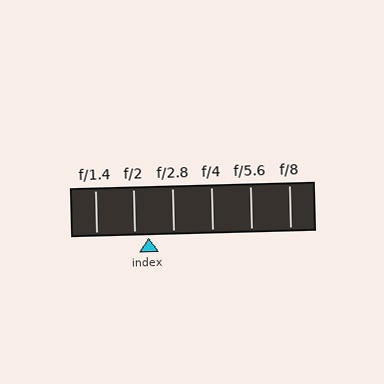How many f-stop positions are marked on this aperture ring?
There are 6 f-stop positions marked.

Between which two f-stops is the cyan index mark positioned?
The index mark is between f/2 and f/2.8.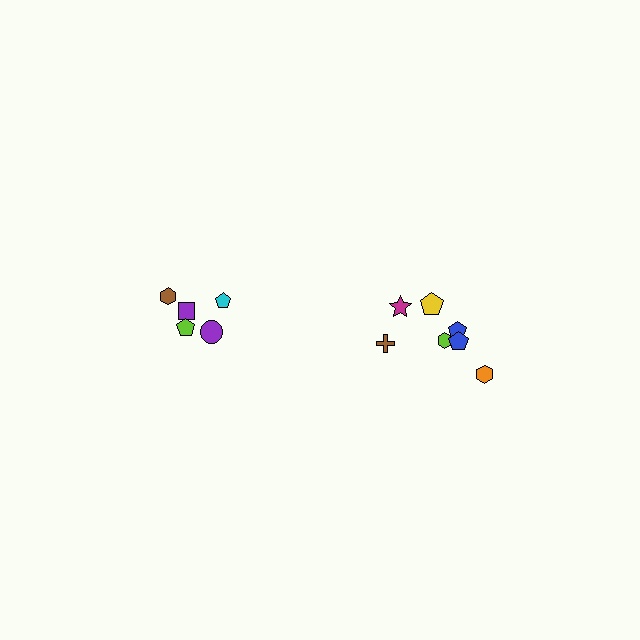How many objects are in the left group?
There are 5 objects.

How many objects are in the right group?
There are 7 objects.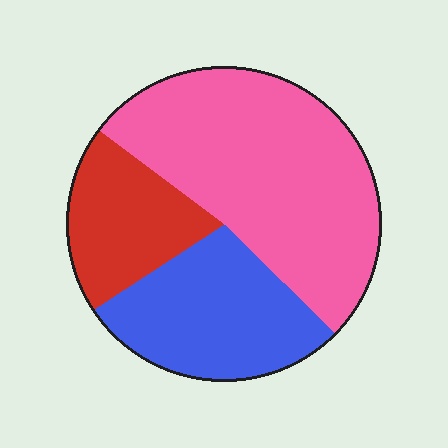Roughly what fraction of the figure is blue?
Blue covers about 30% of the figure.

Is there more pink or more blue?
Pink.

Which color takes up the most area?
Pink, at roughly 50%.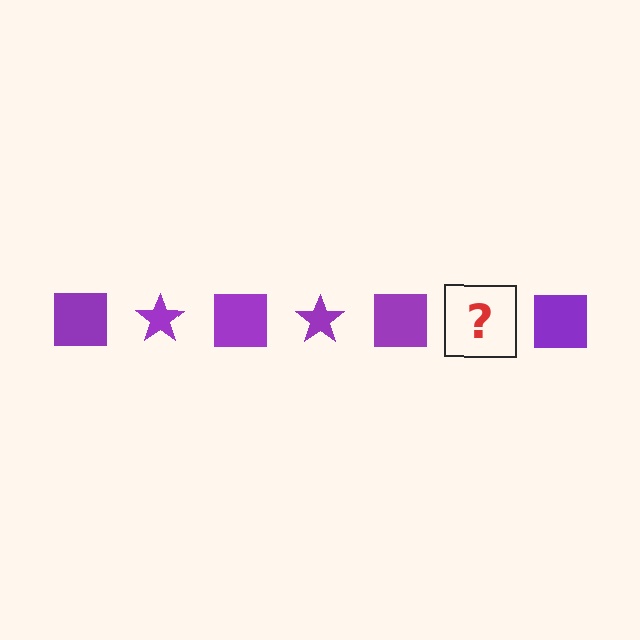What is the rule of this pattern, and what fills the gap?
The rule is that the pattern cycles through square, star shapes in purple. The gap should be filled with a purple star.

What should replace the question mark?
The question mark should be replaced with a purple star.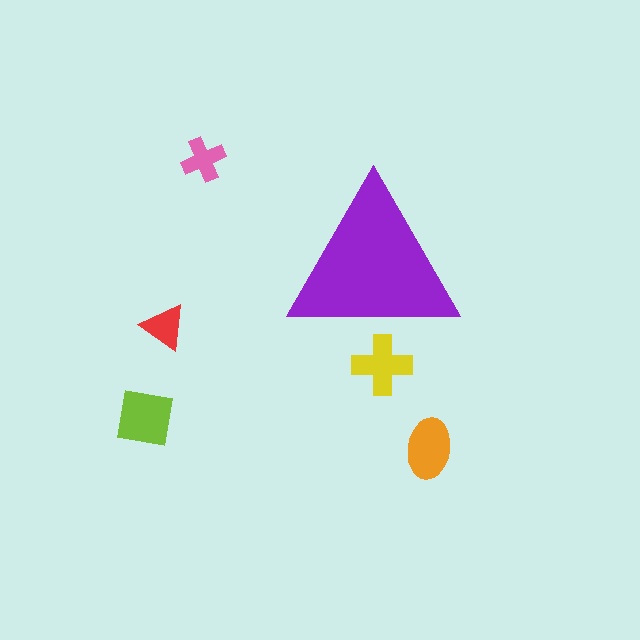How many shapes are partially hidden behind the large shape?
1 shape is partially hidden.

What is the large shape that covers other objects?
A purple triangle.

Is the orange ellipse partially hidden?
No, the orange ellipse is fully visible.